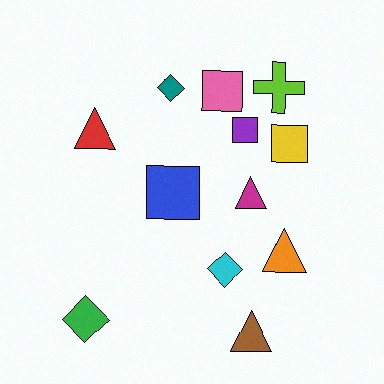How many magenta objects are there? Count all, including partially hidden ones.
There is 1 magenta object.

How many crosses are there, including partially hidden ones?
There is 1 cross.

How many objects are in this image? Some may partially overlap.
There are 12 objects.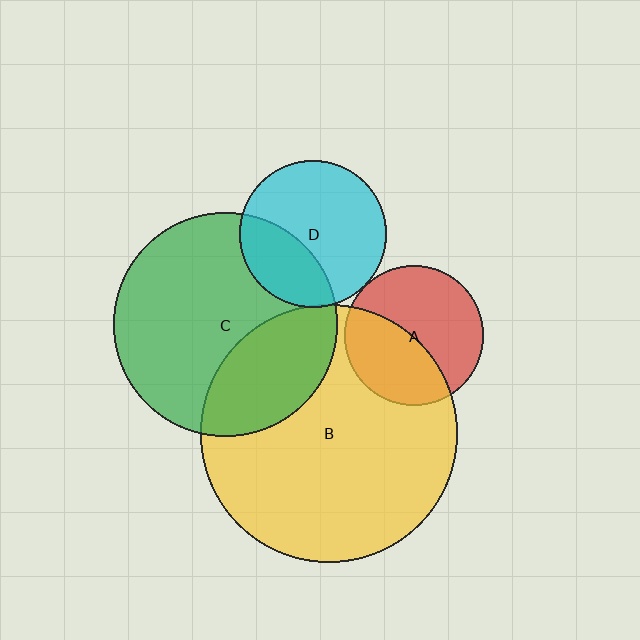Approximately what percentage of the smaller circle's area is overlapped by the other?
Approximately 45%.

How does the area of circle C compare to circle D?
Approximately 2.3 times.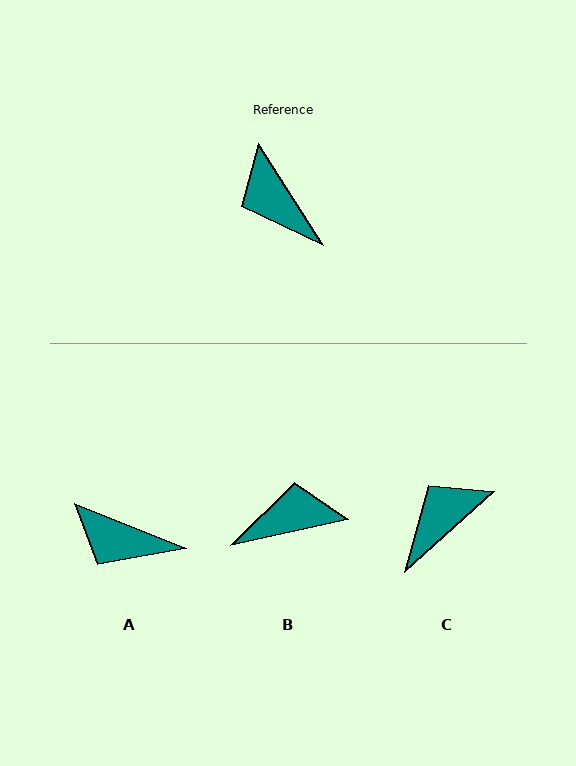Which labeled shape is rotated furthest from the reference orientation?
B, about 110 degrees away.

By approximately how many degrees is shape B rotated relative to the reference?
Approximately 110 degrees clockwise.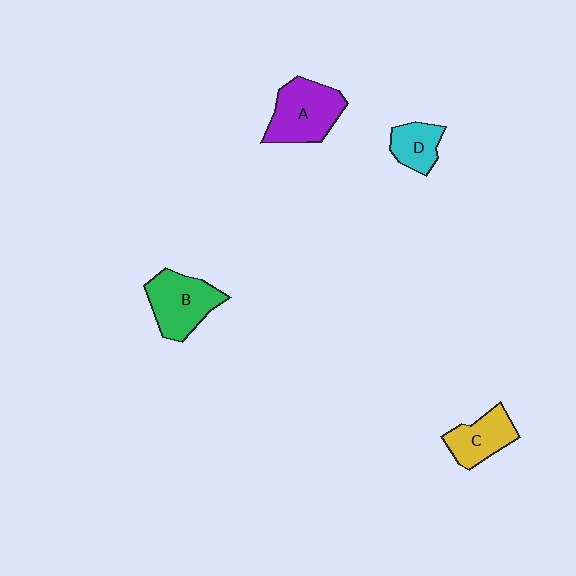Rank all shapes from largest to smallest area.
From largest to smallest: A (purple), B (green), C (yellow), D (cyan).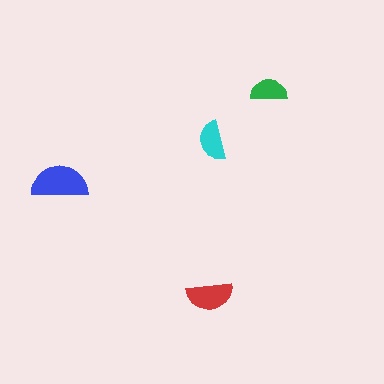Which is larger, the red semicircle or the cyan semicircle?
The red one.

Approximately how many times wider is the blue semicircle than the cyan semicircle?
About 1.5 times wider.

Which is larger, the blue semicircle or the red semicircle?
The blue one.